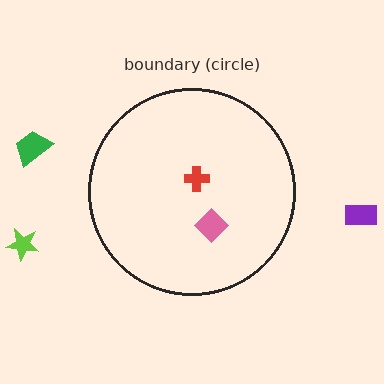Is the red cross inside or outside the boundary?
Inside.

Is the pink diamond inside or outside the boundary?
Inside.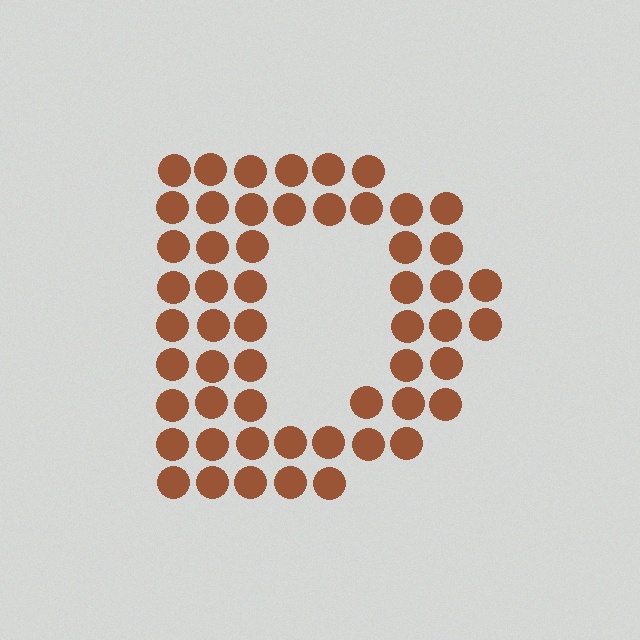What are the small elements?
The small elements are circles.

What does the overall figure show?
The overall figure shows the letter D.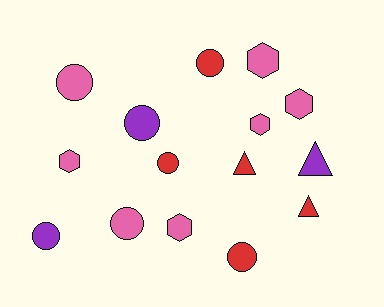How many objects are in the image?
There are 15 objects.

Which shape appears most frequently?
Circle, with 7 objects.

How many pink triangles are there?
There are no pink triangles.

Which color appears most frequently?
Pink, with 7 objects.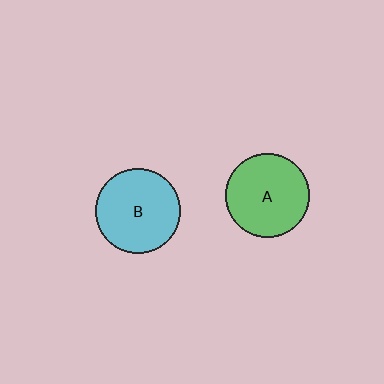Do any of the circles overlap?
No, none of the circles overlap.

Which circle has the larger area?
Circle B (cyan).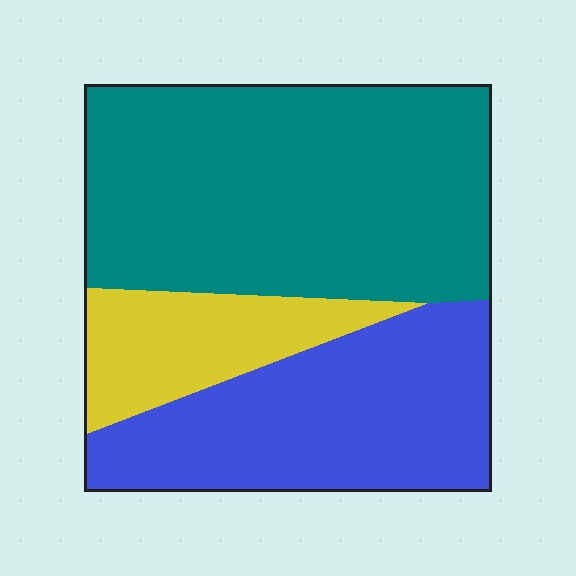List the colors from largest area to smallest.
From largest to smallest: teal, blue, yellow.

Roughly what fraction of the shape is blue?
Blue covers roughly 35% of the shape.